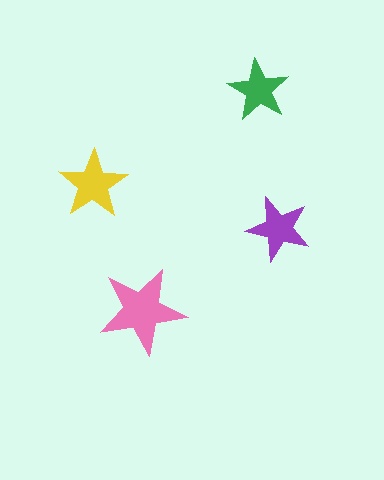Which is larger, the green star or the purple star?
The purple one.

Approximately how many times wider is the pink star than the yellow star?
About 1.5 times wider.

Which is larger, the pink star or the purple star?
The pink one.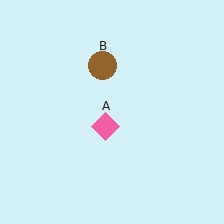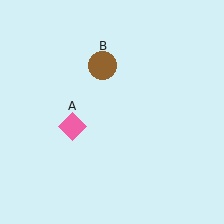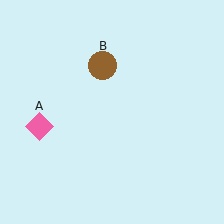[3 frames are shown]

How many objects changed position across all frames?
1 object changed position: pink diamond (object A).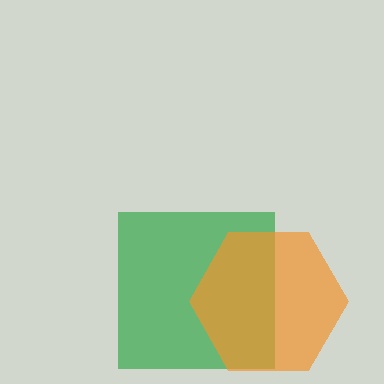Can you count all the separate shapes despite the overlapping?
Yes, there are 2 separate shapes.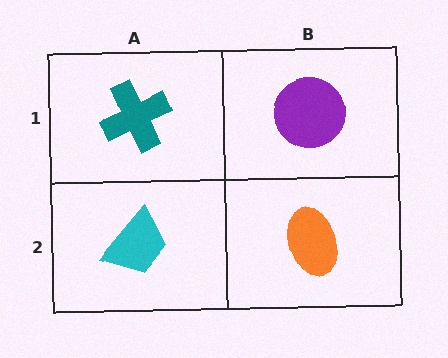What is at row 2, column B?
An orange ellipse.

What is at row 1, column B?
A purple circle.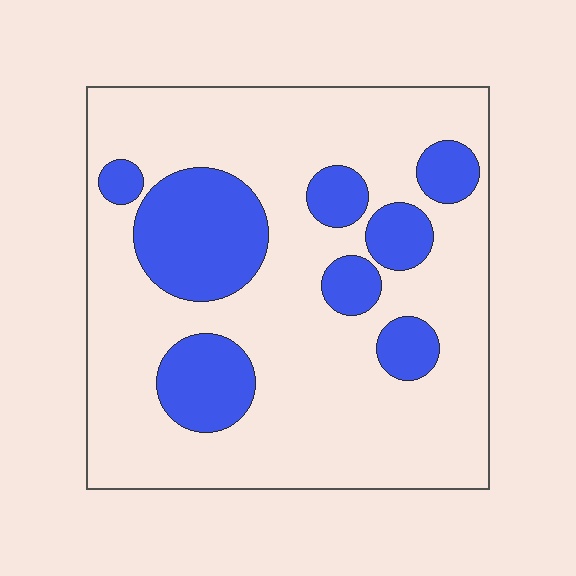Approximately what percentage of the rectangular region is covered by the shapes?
Approximately 25%.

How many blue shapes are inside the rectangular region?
8.